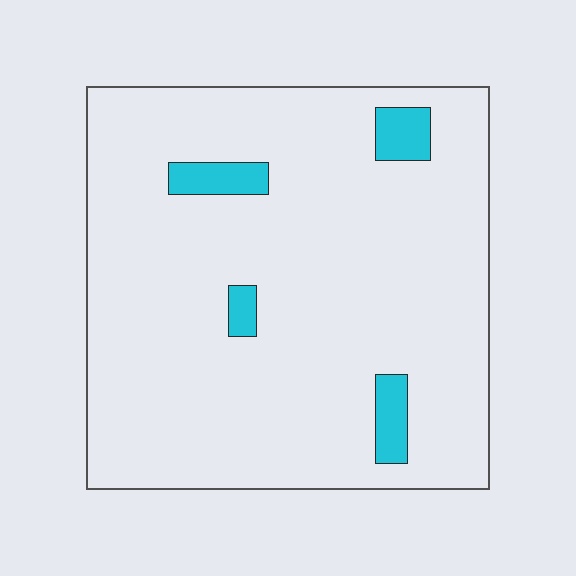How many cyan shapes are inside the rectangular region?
4.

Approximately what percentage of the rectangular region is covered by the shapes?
Approximately 5%.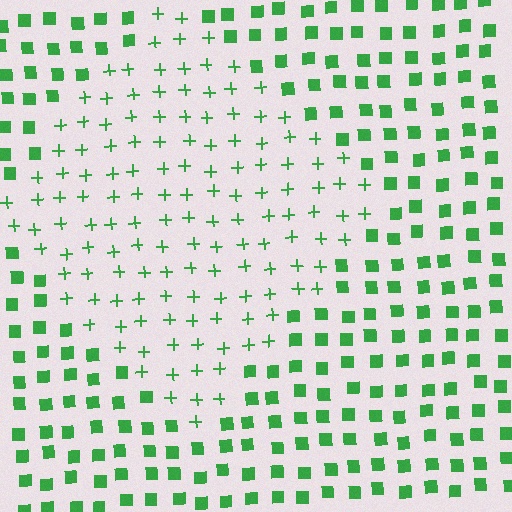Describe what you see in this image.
The image is filled with small green elements arranged in a uniform grid. A diamond-shaped region contains plus signs, while the surrounding area contains squares. The boundary is defined purely by the change in element shape.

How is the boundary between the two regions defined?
The boundary is defined by a change in element shape: plus signs inside vs. squares outside. All elements share the same color and spacing.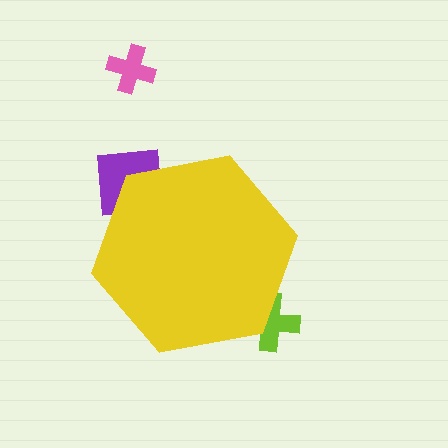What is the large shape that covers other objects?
A yellow hexagon.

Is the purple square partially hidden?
Yes, the purple square is partially hidden behind the yellow hexagon.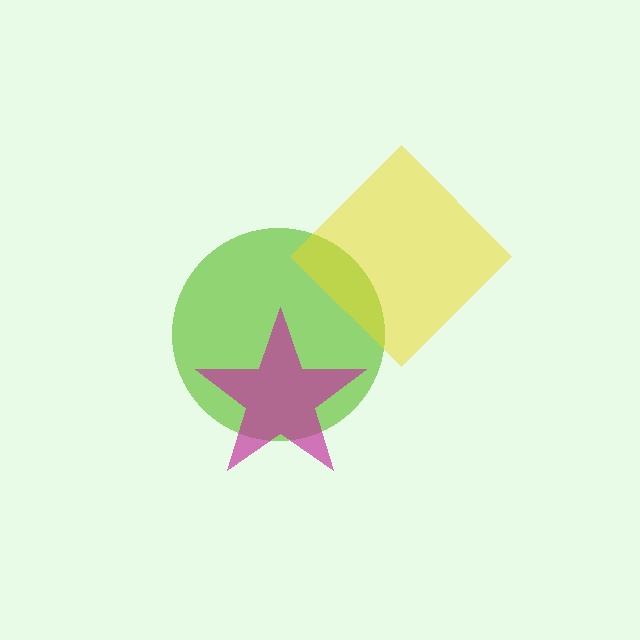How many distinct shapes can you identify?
There are 3 distinct shapes: a lime circle, a magenta star, a yellow diamond.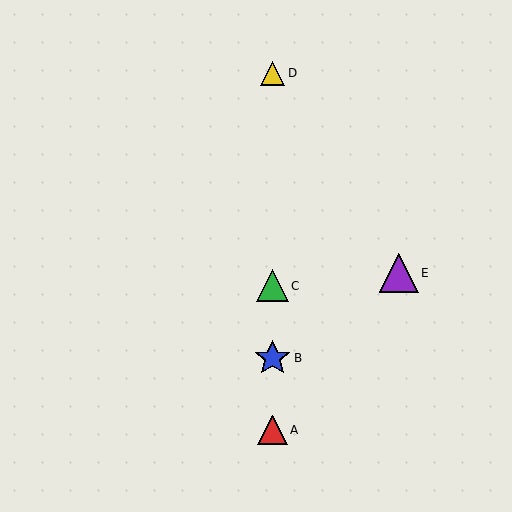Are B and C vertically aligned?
Yes, both are at x≈273.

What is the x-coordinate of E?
Object E is at x≈399.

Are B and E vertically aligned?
No, B is at x≈273 and E is at x≈399.